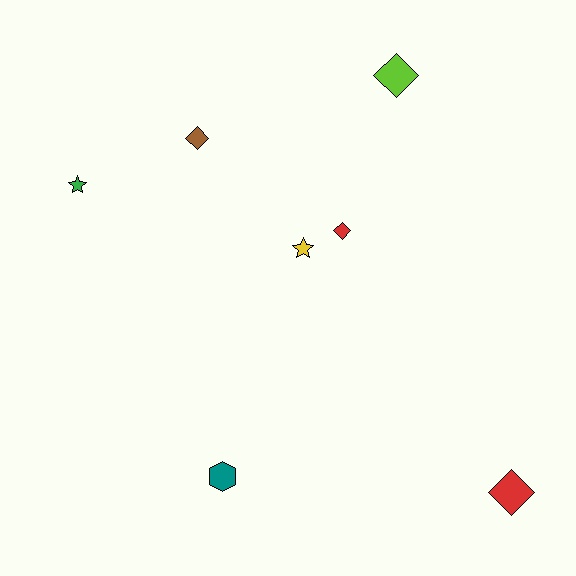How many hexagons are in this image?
There is 1 hexagon.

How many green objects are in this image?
There is 1 green object.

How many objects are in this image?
There are 7 objects.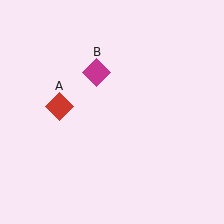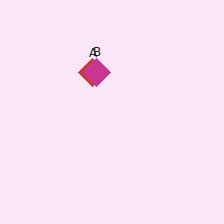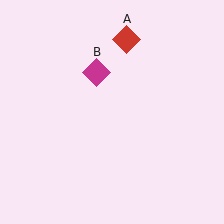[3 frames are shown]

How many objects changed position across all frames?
1 object changed position: red diamond (object A).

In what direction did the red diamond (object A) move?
The red diamond (object A) moved up and to the right.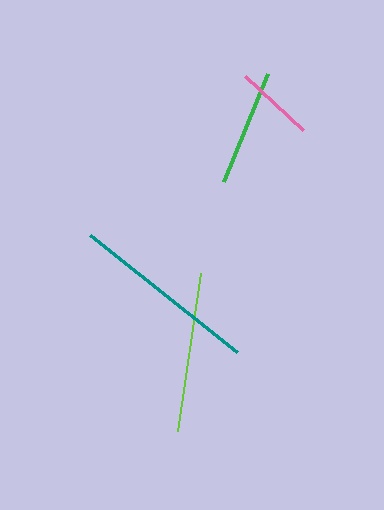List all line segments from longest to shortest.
From longest to shortest: teal, lime, green, pink.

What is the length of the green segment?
The green segment is approximately 117 pixels long.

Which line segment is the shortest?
The pink line is the shortest at approximately 79 pixels.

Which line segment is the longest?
The teal line is the longest at approximately 188 pixels.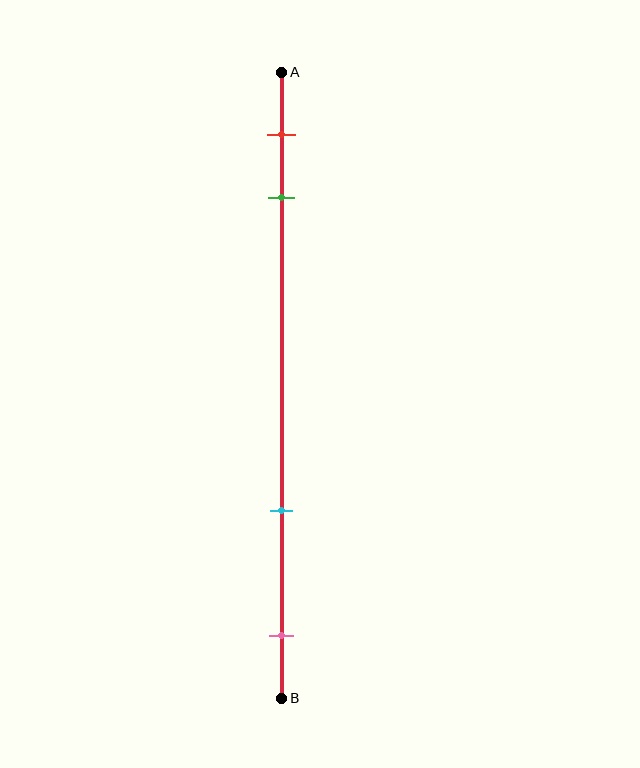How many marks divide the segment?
There are 4 marks dividing the segment.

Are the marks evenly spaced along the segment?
No, the marks are not evenly spaced.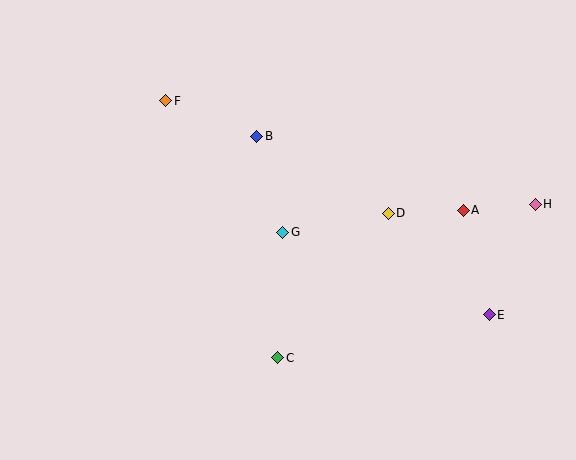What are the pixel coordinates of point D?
Point D is at (388, 213).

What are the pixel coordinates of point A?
Point A is at (463, 210).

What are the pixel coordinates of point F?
Point F is at (166, 101).